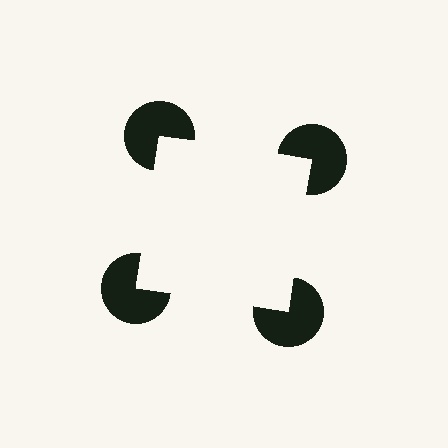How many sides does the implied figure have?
4 sides.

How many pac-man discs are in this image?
There are 4 — one at each vertex of the illusory square.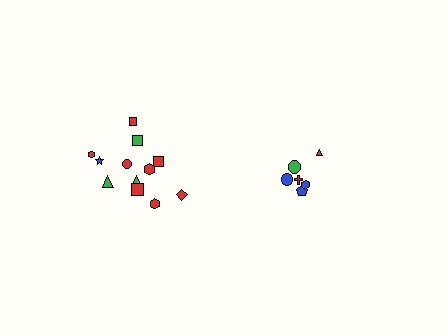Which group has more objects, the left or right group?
The left group.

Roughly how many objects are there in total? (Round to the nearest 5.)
Roughly 20 objects in total.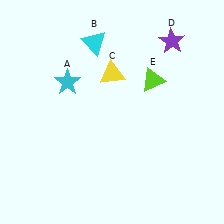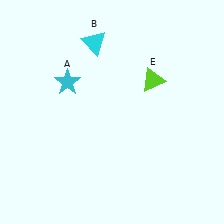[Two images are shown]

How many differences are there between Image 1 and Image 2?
There are 2 differences between the two images.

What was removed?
The yellow triangle (C), the purple star (D) were removed in Image 2.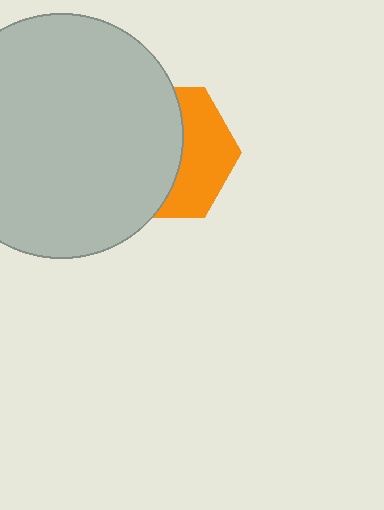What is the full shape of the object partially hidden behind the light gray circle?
The partially hidden object is an orange hexagon.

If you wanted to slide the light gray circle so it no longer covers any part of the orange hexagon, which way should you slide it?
Slide it left — that is the most direct way to separate the two shapes.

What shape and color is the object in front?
The object in front is a light gray circle.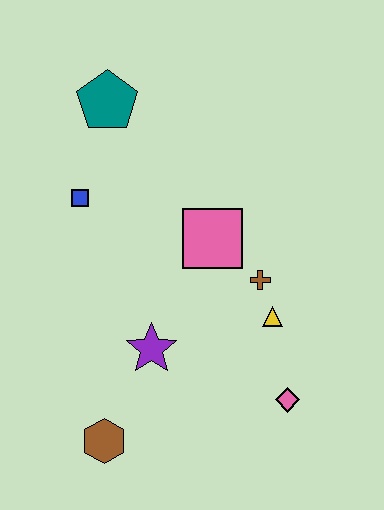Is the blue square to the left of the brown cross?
Yes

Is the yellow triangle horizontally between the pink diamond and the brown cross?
Yes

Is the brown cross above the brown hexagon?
Yes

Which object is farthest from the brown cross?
The teal pentagon is farthest from the brown cross.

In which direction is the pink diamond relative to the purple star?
The pink diamond is to the right of the purple star.